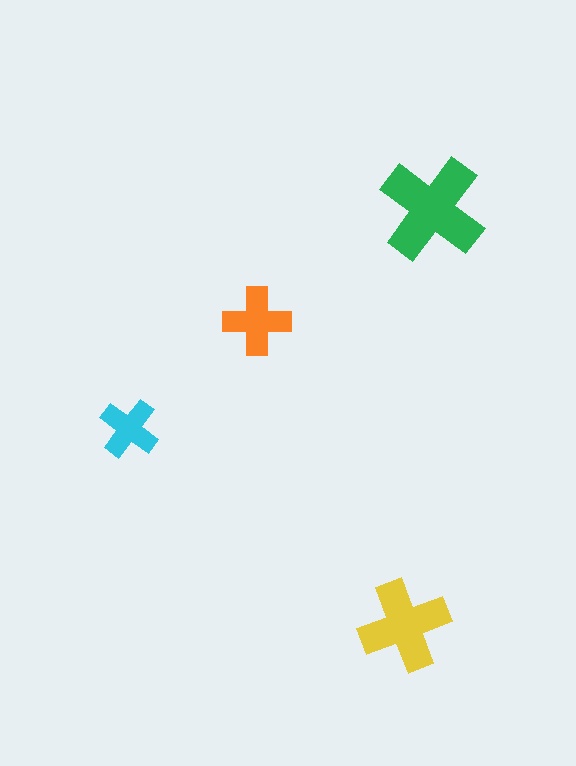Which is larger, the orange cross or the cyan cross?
The orange one.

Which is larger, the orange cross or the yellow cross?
The yellow one.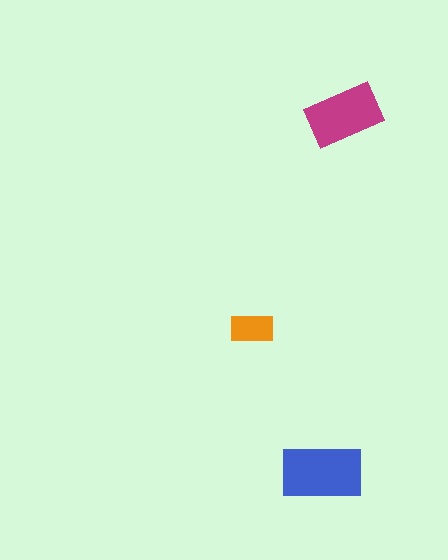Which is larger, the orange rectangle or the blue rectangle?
The blue one.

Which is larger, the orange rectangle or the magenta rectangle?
The magenta one.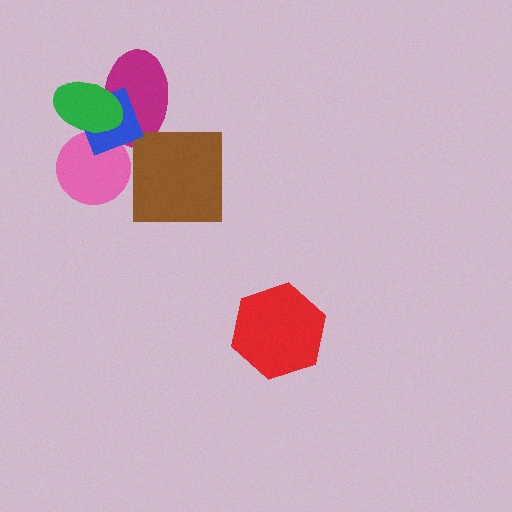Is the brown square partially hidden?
No, no other shape covers it.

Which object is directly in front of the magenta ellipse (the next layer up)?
The blue diamond is directly in front of the magenta ellipse.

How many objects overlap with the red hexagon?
0 objects overlap with the red hexagon.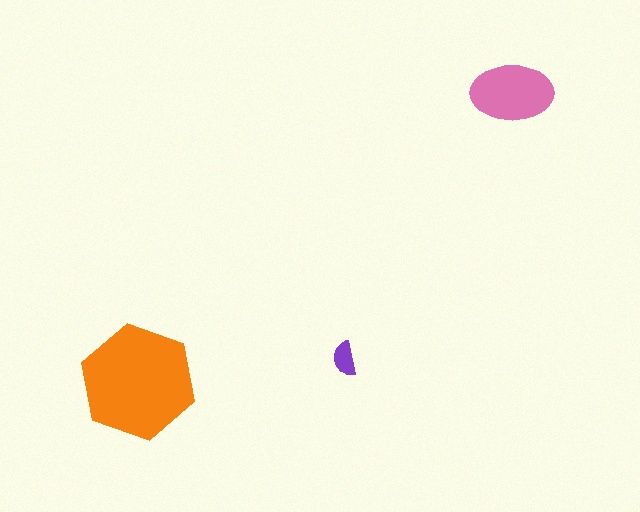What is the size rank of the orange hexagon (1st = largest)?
1st.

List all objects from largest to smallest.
The orange hexagon, the pink ellipse, the purple semicircle.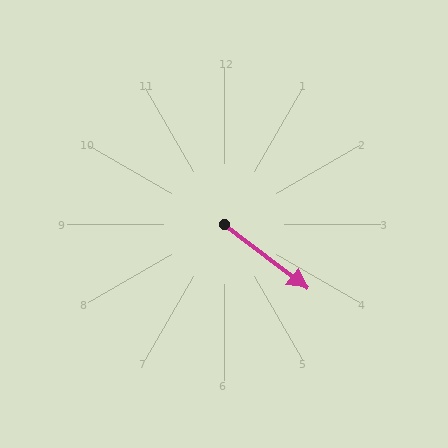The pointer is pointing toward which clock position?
Roughly 4 o'clock.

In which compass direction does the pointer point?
Southeast.